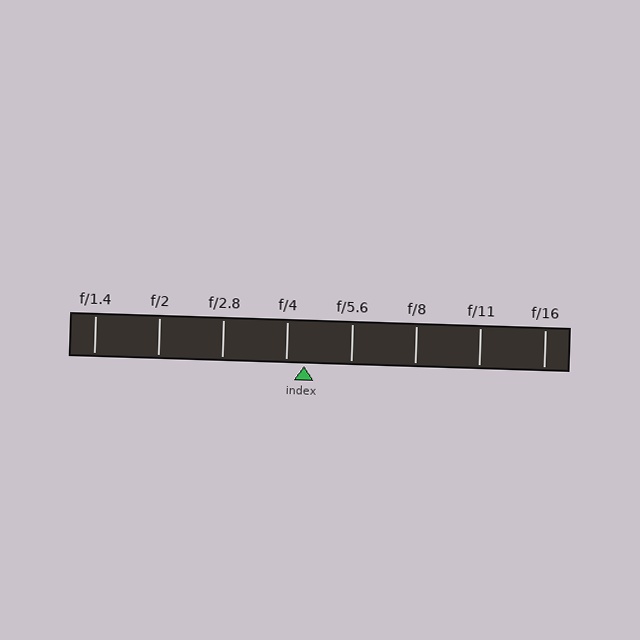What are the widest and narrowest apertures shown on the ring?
The widest aperture shown is f/1.4 and the narrowest is f/16.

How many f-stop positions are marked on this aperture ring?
There are 8 f-stop positions marked.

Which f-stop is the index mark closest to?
The index mark is closest to f/4.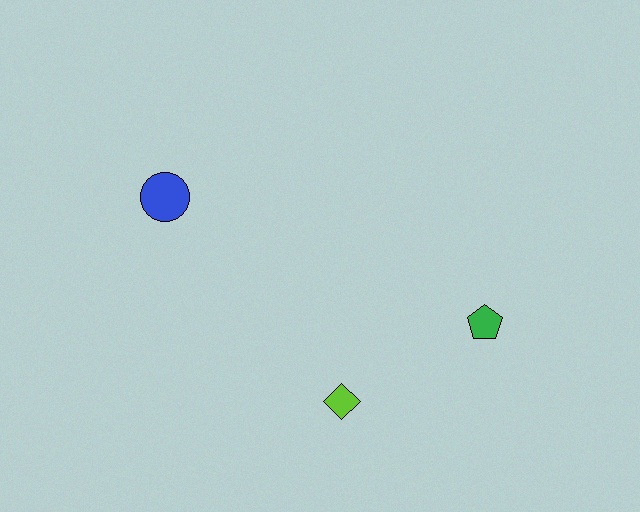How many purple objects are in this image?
There are no purple objects.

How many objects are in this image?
There are 3 objects.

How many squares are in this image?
There are no squares.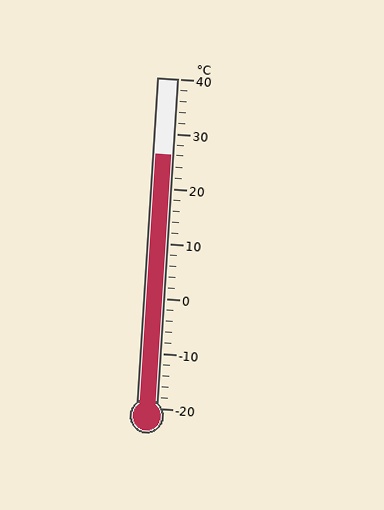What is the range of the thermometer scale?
The thermometer scale ranges from -20°C to 40°C.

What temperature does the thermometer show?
The thermometer shows approximately 26°C.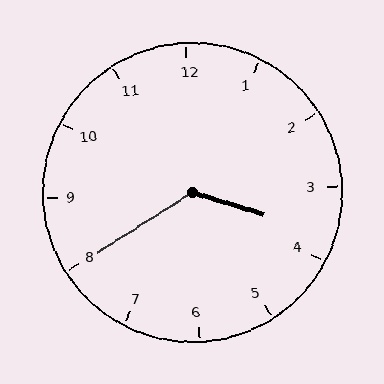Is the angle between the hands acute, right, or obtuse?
It is obtuse.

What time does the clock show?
3:40.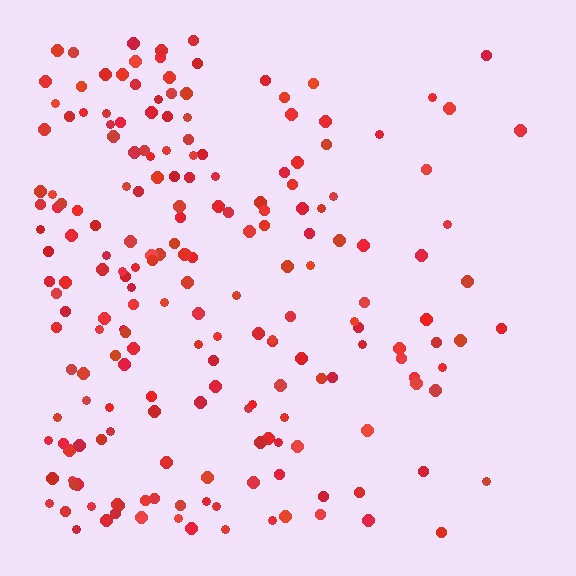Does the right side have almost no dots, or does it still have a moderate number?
Still a moderate number, just noticeably fewer than the left.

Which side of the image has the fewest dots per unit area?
The right.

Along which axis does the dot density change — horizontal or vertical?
Horizontal.